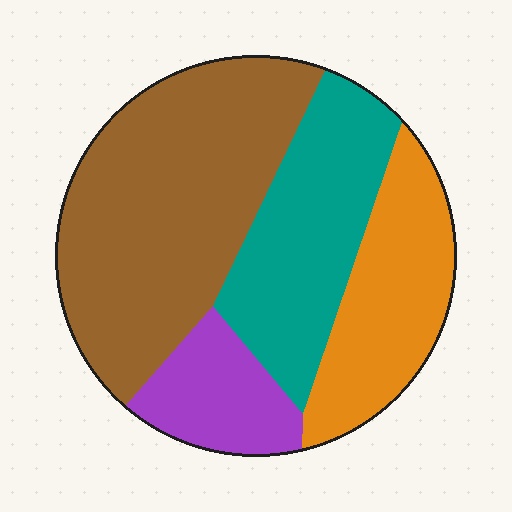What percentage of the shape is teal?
Teal covers about 25% of the shape.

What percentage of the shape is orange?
Orange takes up about one fifth (1/5) of the shape.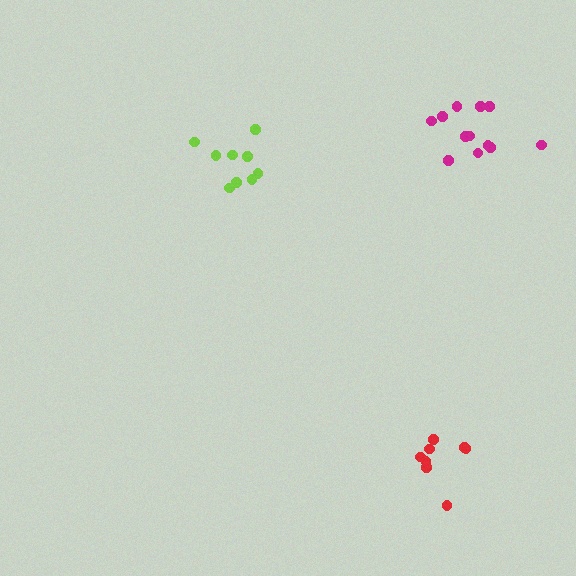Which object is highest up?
The magenta cluster is topmost.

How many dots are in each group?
Group 1: 8 dots, Group 2: 12 dots, Group 3: 9 dots (29 total).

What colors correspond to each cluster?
The clusters are colored: red, magenta, lime.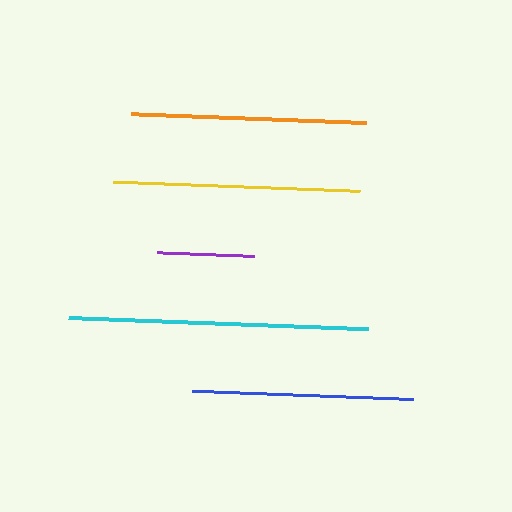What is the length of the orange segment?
The orange segment is approximately 236 pixels long.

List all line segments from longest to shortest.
From longest to shortest: cyan, yellow, orange, blue, purple.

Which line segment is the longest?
The cyan line is the longest at approximately 300 pixels.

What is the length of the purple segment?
The purple segment is approximately 97 pixels long.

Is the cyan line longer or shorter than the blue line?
The cyan line is longer than the blue line.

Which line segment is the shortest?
The purple line is the shortest at approximately 97 pixels.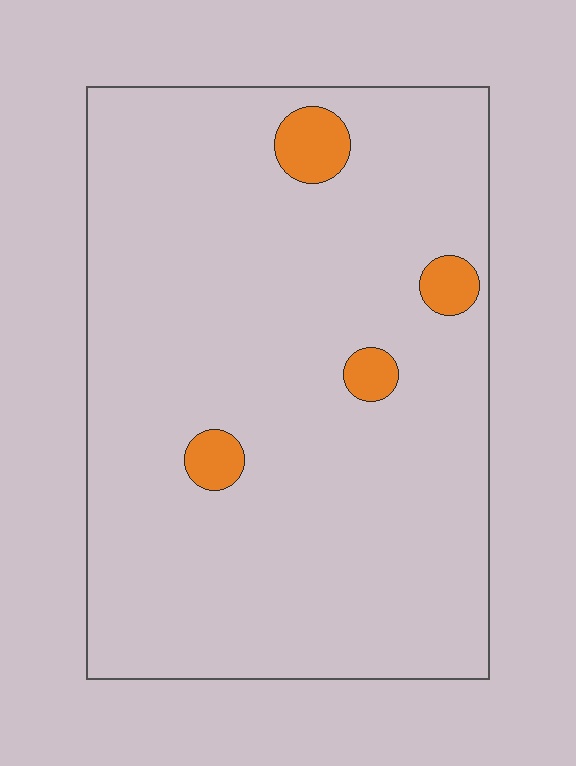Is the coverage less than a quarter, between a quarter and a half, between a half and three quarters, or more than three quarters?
Less than a quarter.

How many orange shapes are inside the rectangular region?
4.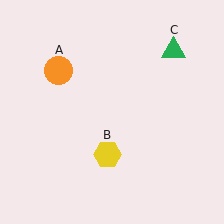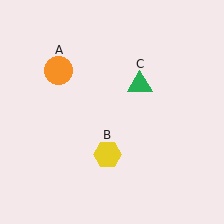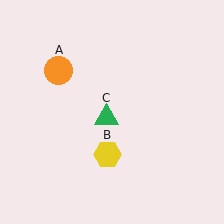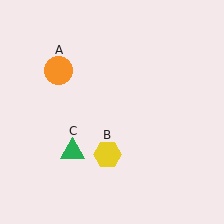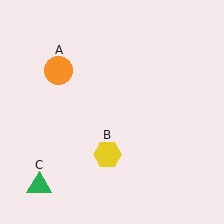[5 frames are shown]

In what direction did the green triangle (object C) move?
The green triangle (object C) moved down and to the left.